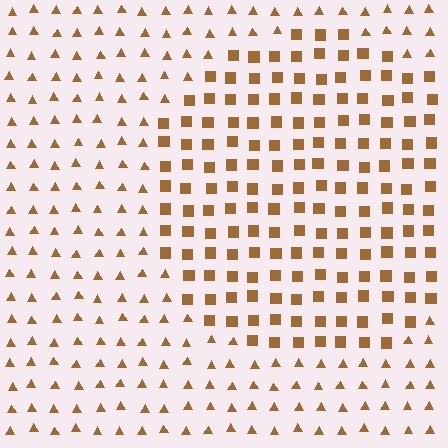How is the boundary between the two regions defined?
The boundary is defined by a change in element shape: squares inside vs. triangles outside. All elements share the same color and spacing.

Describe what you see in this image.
The image is filled with small brown elements arranged in a uniform grid. A circle-shaped region contains squares, while the surrounding area contains triangles. The boundary is defined purely by the change in element shape.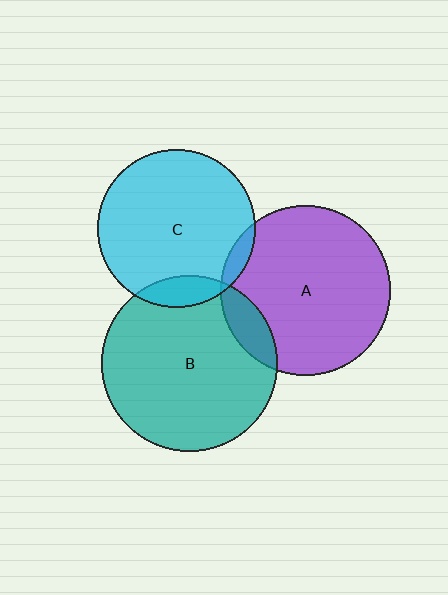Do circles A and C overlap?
Yes.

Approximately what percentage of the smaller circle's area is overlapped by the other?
Approximately 5%.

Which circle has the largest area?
Circle B (teal).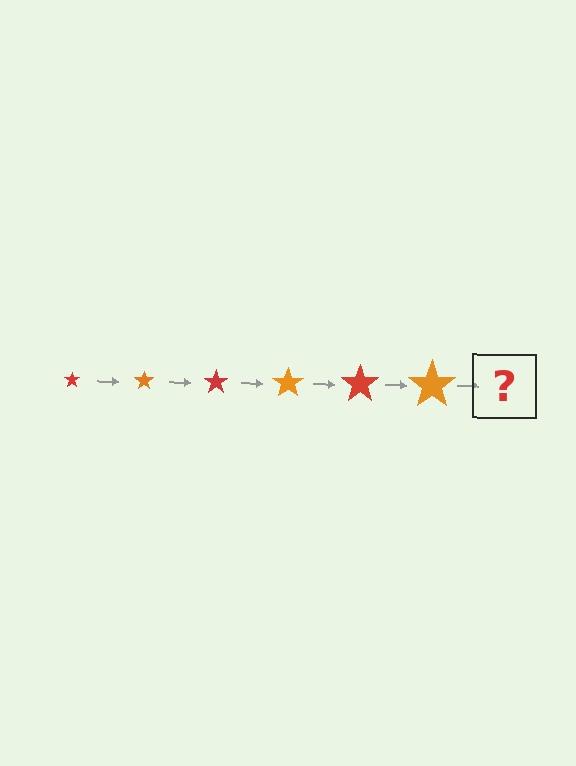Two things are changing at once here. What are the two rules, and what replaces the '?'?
The two rules are that the star grows larger each step and the color cycles through red and orange. The '?' should be a red star, larger than the previous one.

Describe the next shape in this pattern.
It should be a red star, larger than the previous one.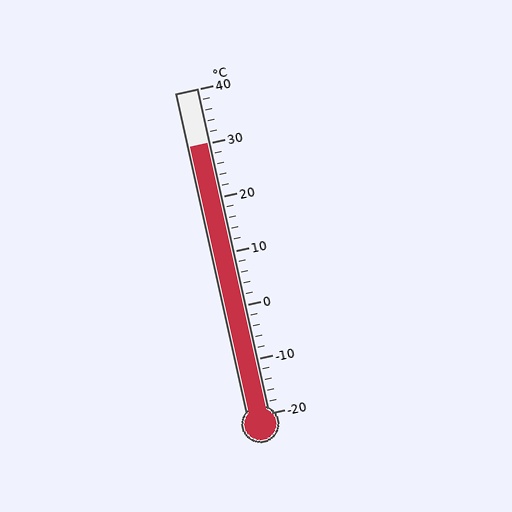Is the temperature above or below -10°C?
The temperature is above -10°C.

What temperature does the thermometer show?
The thermometer shows approximately 30°C.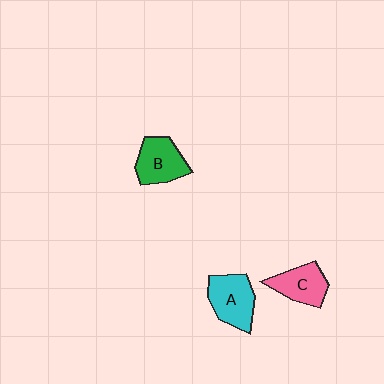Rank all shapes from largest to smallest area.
From largest to smallest: A (cyan), B (green), C (pink).